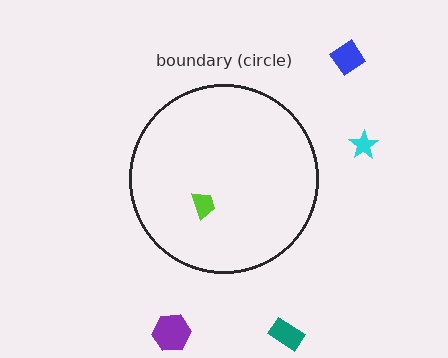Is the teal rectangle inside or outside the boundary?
Outside.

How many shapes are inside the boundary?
1 inside, 4 outside.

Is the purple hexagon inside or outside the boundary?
Outside.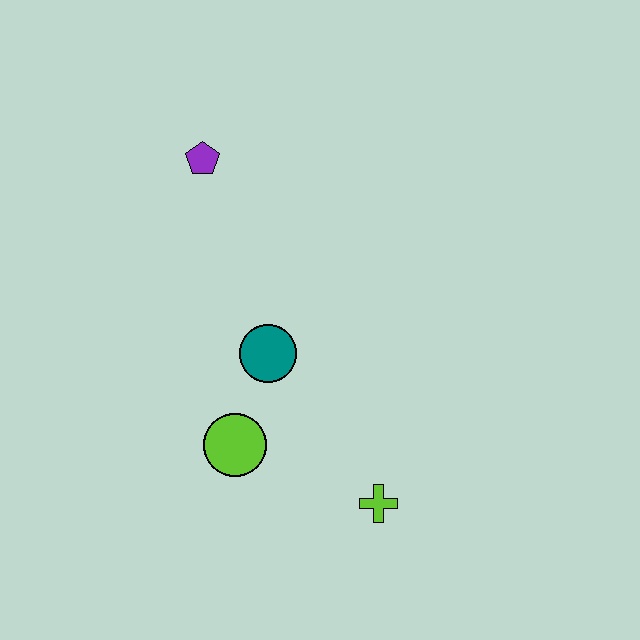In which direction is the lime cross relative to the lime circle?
The lime cross is to the right of the lime circle.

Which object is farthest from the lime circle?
The purple pentagon is farthest from the lime circle.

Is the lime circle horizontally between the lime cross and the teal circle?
No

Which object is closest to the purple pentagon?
The teal circle is closest to the purple pentagon.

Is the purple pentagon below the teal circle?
No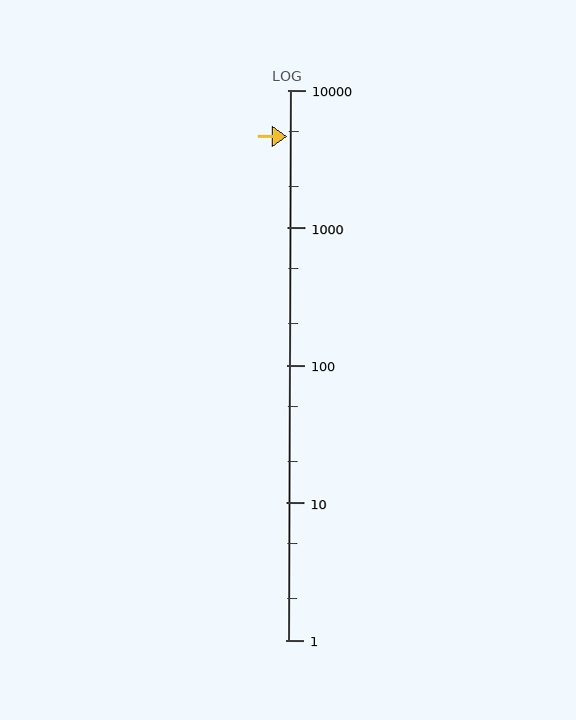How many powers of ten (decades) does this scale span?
The scale spans 4 decades, from 1 to 10000.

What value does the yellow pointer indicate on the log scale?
The pointer indicates approximately 4600.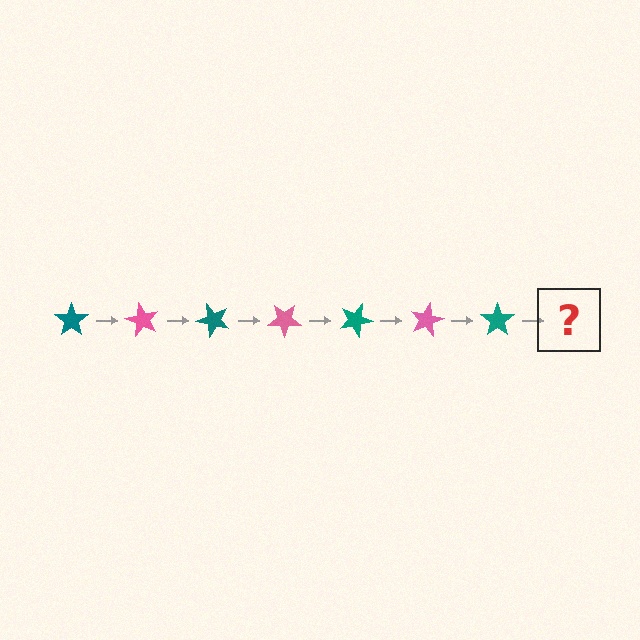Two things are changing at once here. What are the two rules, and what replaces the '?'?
The two rules are that it rotates 60 degrees each step and the color cycles through teal and pink. The '?' should be a pink star, rotated 420 degrees from the start.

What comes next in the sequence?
The next element should be a pink star, rotated 420 degrees from the start.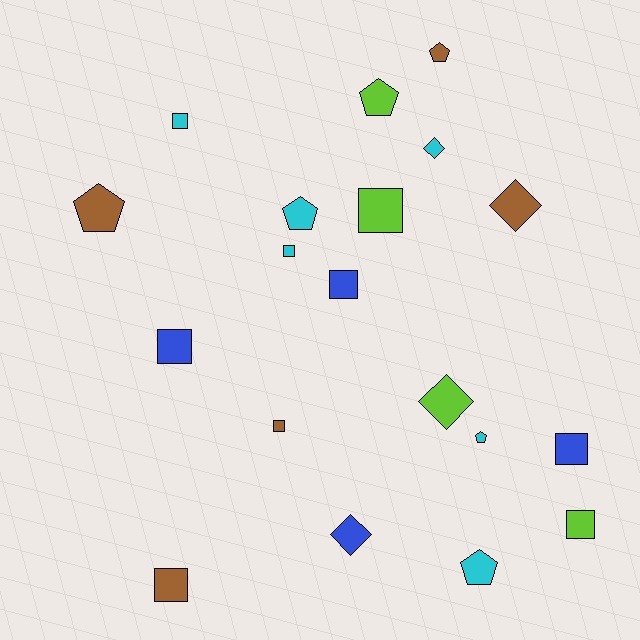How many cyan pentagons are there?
There are 3 cyan pentagons.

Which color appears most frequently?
Cyan, with 6 objects.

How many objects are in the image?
There are 19 objects.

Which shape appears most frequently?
Square, with 9 objects.